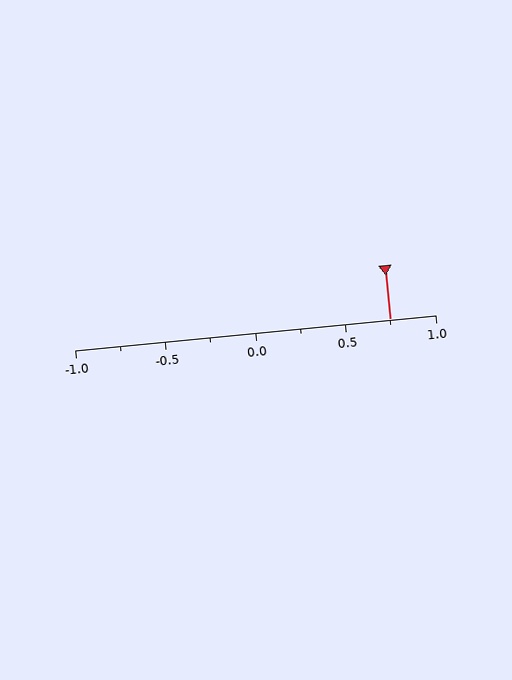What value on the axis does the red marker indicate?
The marker indicates approximately 0.75.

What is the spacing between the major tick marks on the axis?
The major ticks are spaced 0.5 apart.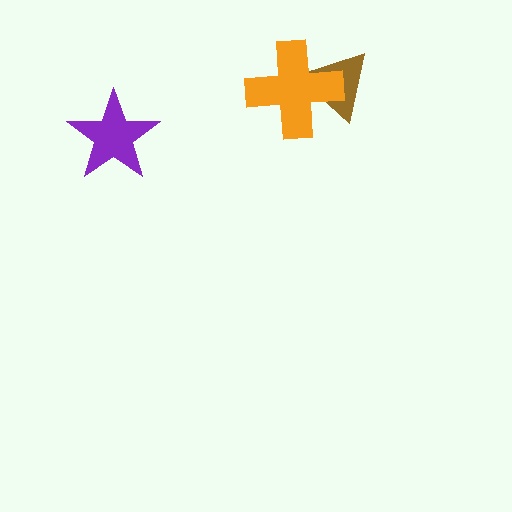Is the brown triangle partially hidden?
Yes, it is partially covered by another shape.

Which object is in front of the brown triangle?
The orange cross is in front of the brown triangle.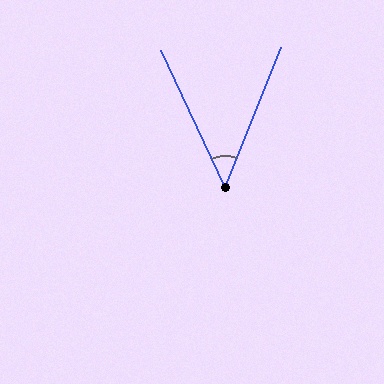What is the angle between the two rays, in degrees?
Approximately 47 degrees.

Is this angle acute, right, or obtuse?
It is acute.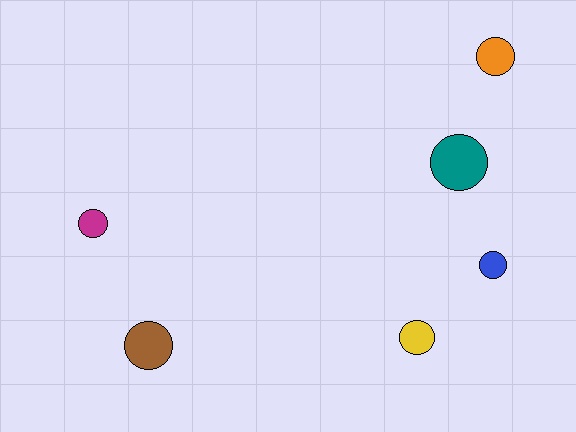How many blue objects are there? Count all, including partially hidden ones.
There is 1 blue object.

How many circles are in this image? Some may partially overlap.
There are 6 circles.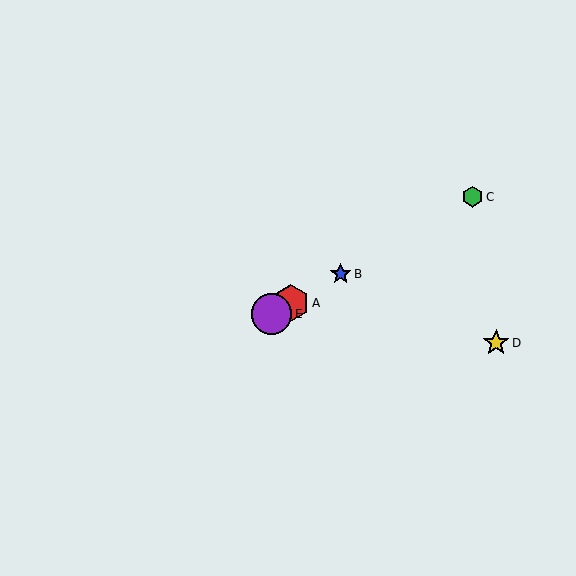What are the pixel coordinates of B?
Object B is at (341, 274).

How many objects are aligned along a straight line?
4 objects (A, B, C, E) are aligned along a straight line.